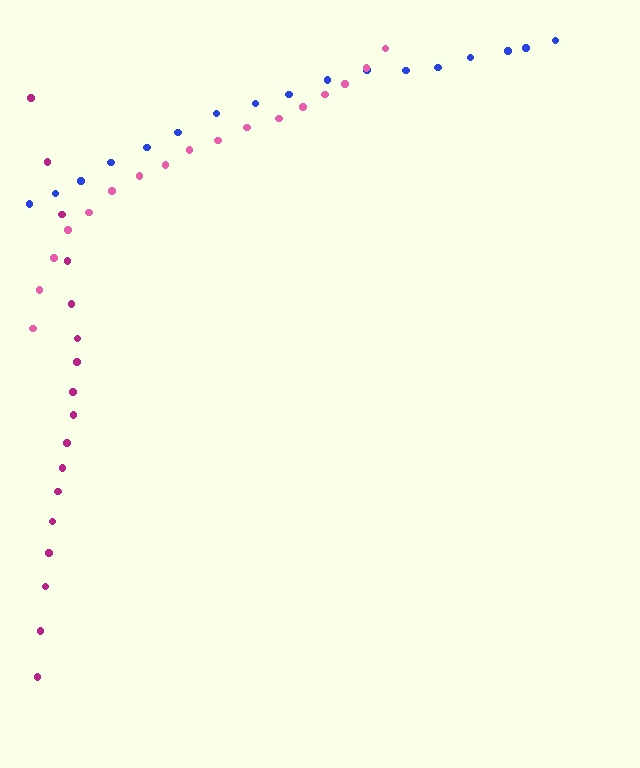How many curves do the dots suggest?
There are 3 distinct paths.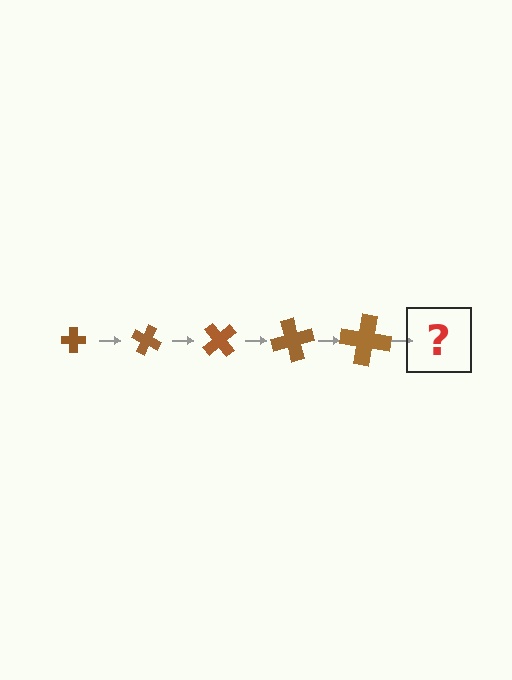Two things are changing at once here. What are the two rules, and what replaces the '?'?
The two rules are that the cross grows larger each step and it rotates 25 degrees each step. The '?' should be a cross, larger than the previous one and rotated 125 degrees from the start.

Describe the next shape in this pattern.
It should be a cross, larger than the previous one and rotated 125 degrees from the start.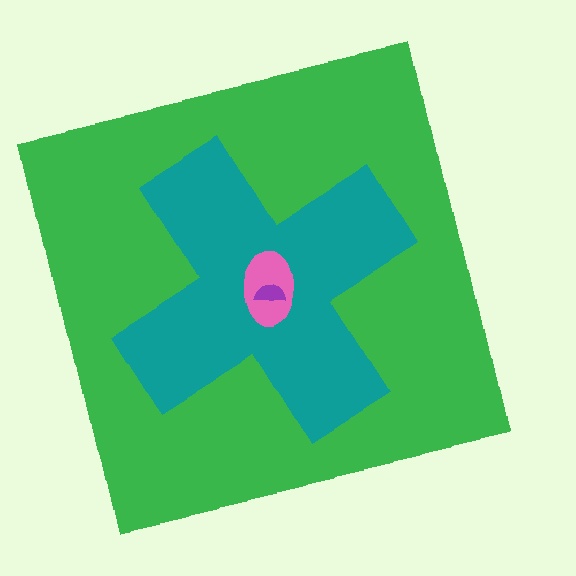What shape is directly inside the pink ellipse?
The purple semicircle.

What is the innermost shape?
The purple semicircle.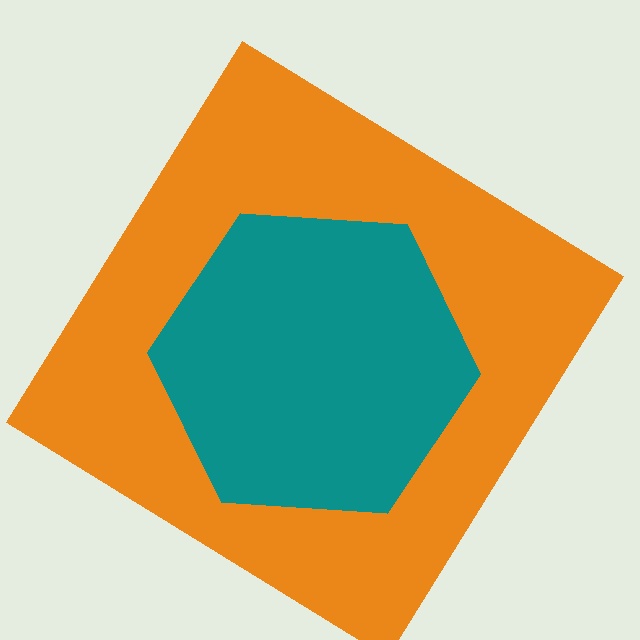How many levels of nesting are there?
2.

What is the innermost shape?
The teal hexagon.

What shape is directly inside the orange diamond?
The teal hexagon.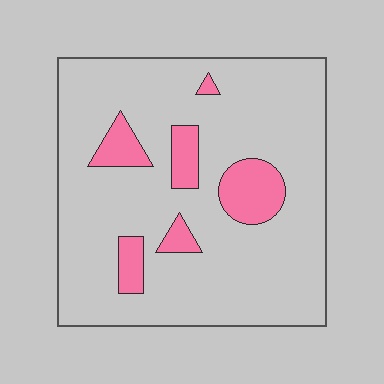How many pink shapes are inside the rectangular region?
6.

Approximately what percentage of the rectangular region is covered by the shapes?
Approximately 15%.